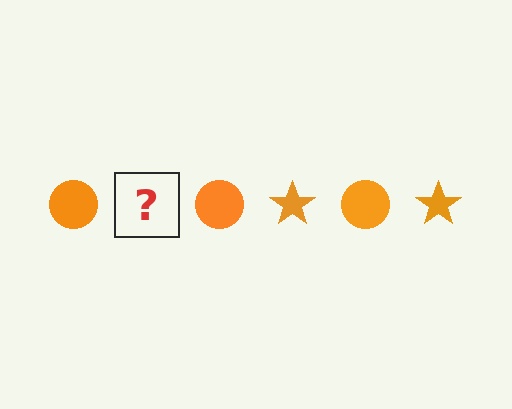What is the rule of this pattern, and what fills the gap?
The rule is that the pattern cycles through circle, star shapes in orange. The gap should be filled with an orange star.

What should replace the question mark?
The question mark should be replaced with an orange star.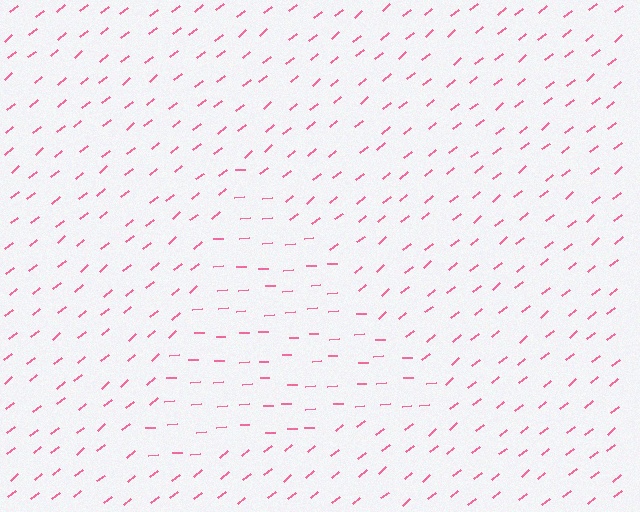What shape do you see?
I see a triangle.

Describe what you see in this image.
The image is filled with small pink line segments. A triangle region in the image has lines oriented differently from the surrounding lines, creating a visible texture boundary.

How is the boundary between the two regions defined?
The boundary is defined purely by a change in line orientation (approximately 35 degrees difference). All lines are the same color and thickness.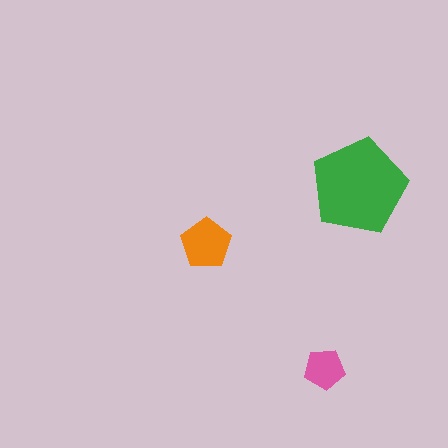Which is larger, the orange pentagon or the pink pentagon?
The orange one.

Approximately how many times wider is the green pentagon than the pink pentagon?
About 2.5 times wider.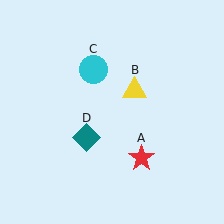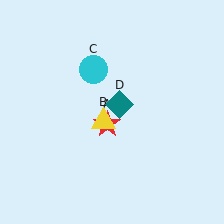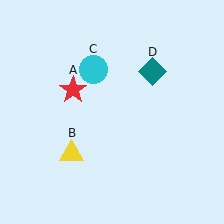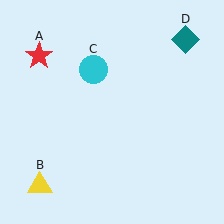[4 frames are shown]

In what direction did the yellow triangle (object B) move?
The yellow triangle (object B) moved down and to the left.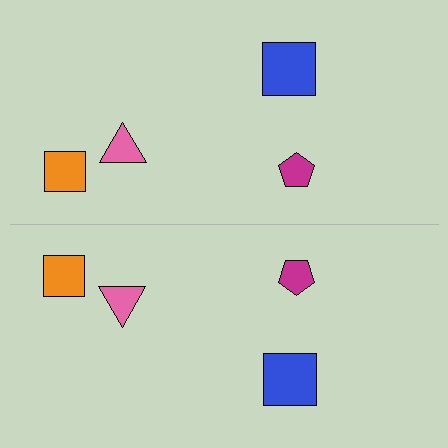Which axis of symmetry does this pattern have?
The pattern has a horizontal axis of symmetry running through the center of the image.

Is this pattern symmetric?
Yes, this pattern has bilateral (reflection) symmetry.